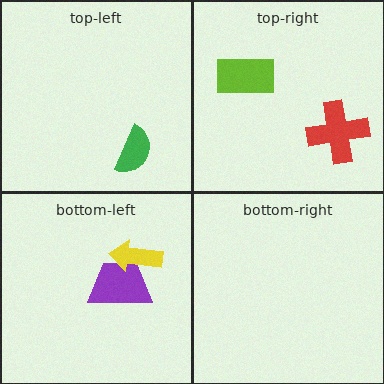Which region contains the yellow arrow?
The bottom-left region.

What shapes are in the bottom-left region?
The purple trapezoid, the yellow arrow.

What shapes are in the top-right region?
The lime rectangle, the red cross.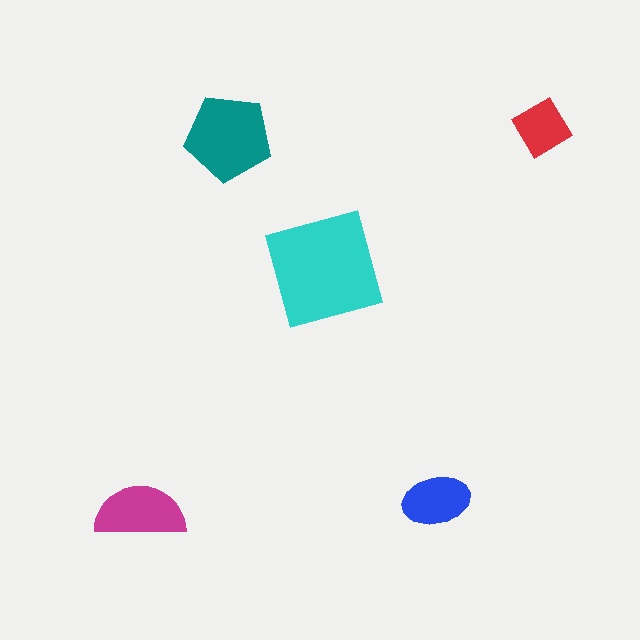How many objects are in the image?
There are 5 objects in the image.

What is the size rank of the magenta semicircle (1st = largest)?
3rd.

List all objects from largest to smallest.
The cyan square, the teal pentagon, the magenta semicircle, the blue ellipse, the red diamond.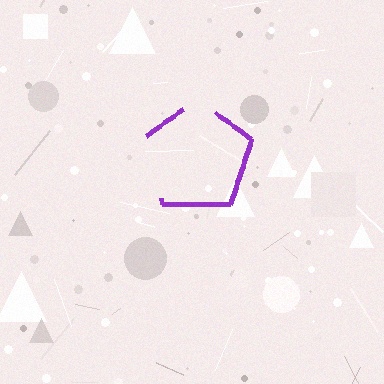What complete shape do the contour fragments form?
The contour fragments form a pentagon.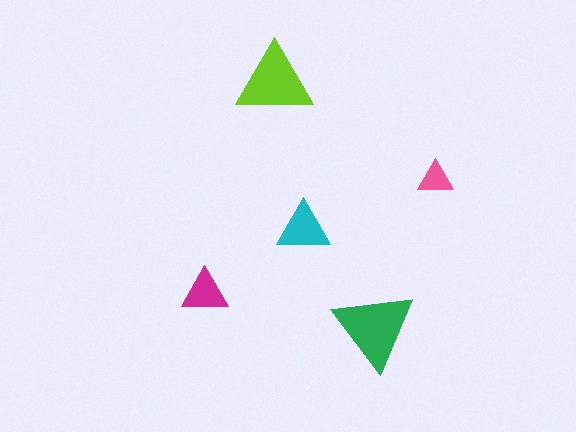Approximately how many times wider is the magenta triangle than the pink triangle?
About 1.5 times wider.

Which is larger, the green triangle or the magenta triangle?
The green one.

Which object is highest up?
The lime triangle is topmost.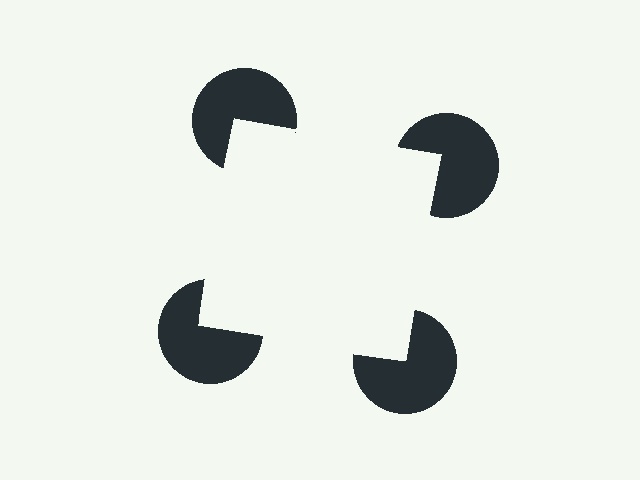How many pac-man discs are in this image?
There are 4 — one at each vertex of the illusory square.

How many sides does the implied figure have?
4 sides.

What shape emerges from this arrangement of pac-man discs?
An illusory square — its edges are inferred from the aligned wedge cuts in the pac-man discs, not physically drawn.